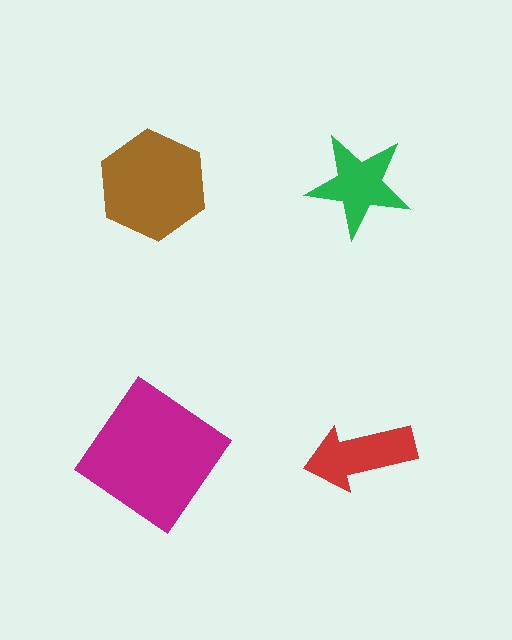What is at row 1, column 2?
A green star.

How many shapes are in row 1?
2 shapes.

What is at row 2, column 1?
A magenta diamond.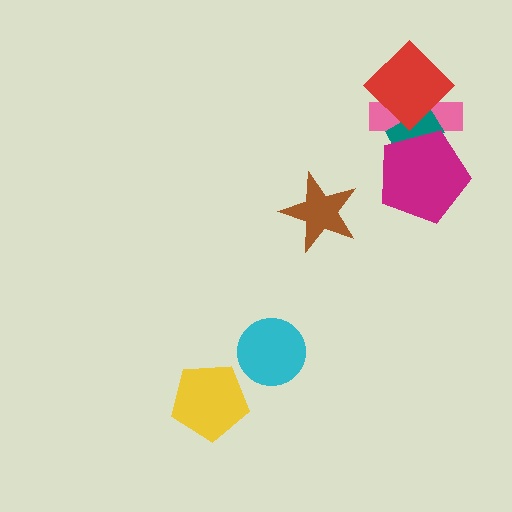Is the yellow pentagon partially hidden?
No, no other shape covers it.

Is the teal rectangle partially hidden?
Yes, it is partially covered by another shape.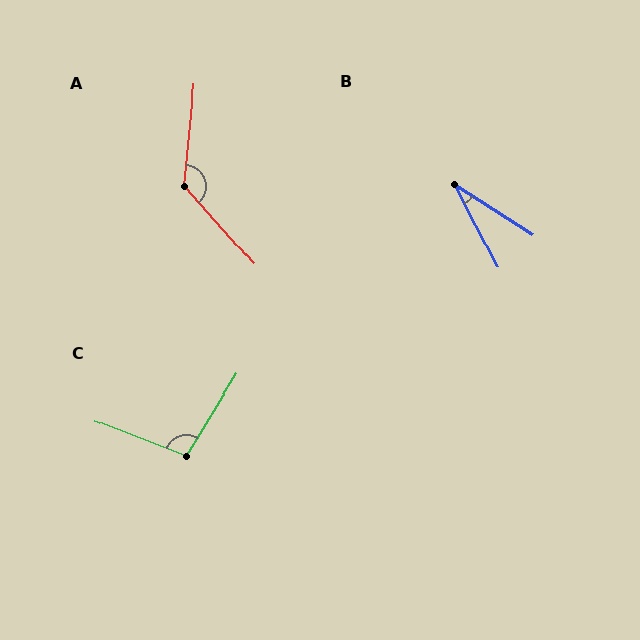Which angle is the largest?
A, at approximately 132 degrees.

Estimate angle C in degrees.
Approximately 100 degrees.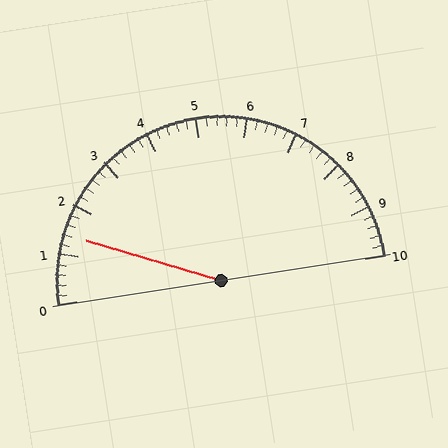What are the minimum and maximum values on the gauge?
The gauge ranges from 0 to 10.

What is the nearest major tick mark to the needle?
The nearest major tick mark is 1.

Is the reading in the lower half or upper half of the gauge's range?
The reading is in the lower half of the range (0 to 10).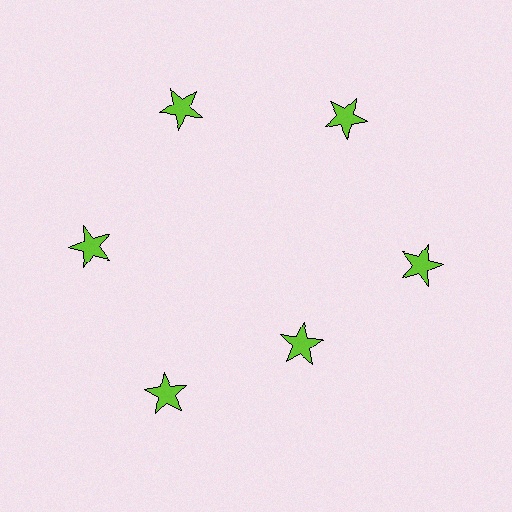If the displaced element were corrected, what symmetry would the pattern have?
It would have 6-fold rotational symmetry — the pattern would map onto itself every 60 degrees.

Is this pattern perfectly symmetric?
No. The 6 lime stars are arranged in a ring, but one element near the 5 o'clock position is pulled inward toward the center, breaking the 6-fold rotational symmetry.